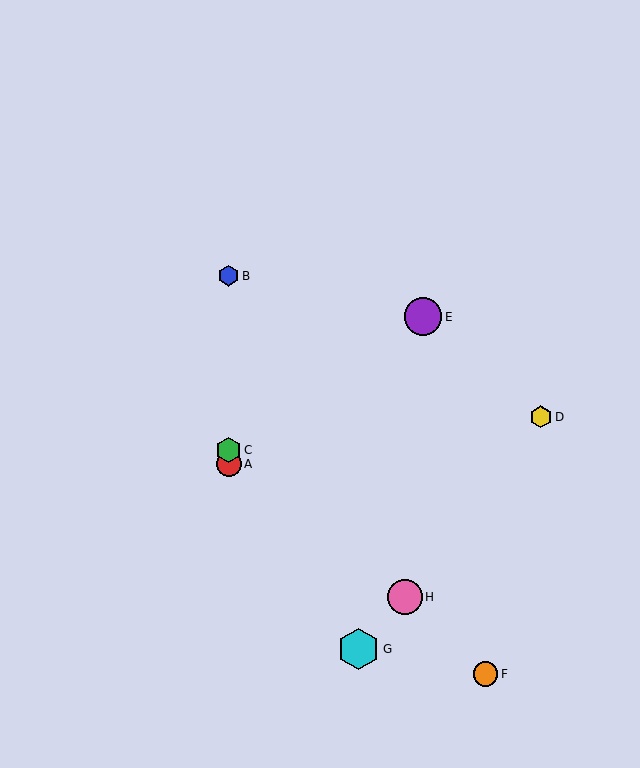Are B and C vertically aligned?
Yes, both are at x≈229.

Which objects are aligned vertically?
Objects A, B, C are aligned vertically.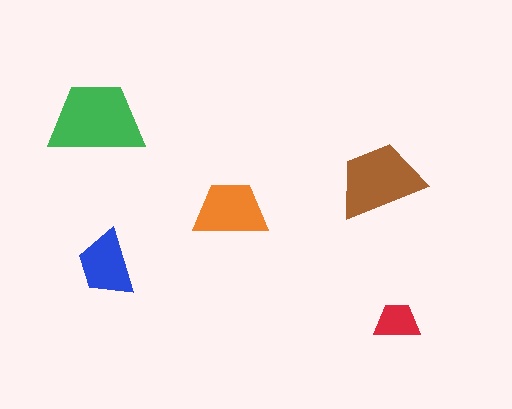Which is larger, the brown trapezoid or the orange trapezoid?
The brown one.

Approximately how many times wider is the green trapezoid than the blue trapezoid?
About 1.5 times wider.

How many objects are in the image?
There are 5 objects in the image.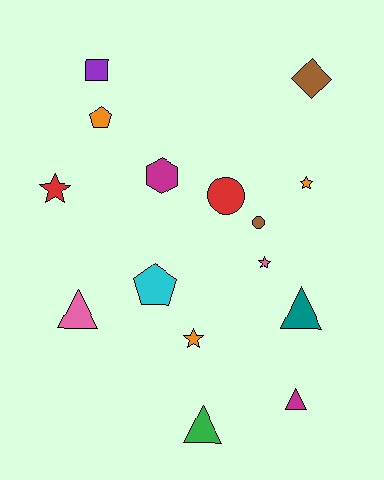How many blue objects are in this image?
There are no blue objects.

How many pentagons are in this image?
There are 2 pentagons.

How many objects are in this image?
There are 15 objects.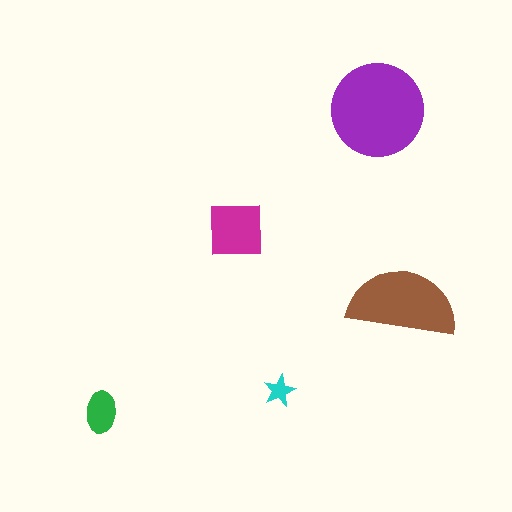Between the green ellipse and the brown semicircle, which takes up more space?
The brown semicircle.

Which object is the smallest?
The cyan star.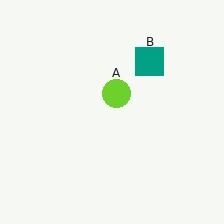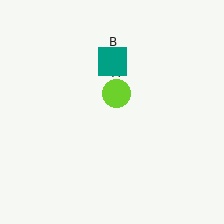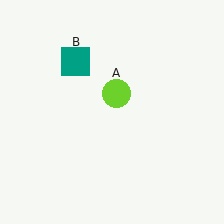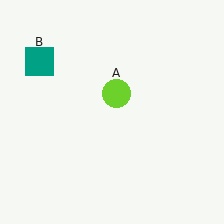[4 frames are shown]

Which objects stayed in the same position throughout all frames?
Lime circle (object A) remained stationary.